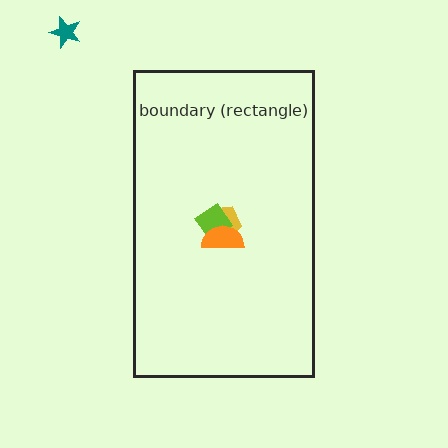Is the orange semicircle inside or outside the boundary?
Inside.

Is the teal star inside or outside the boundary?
Outside.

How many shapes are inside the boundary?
3 inside, 1 outside.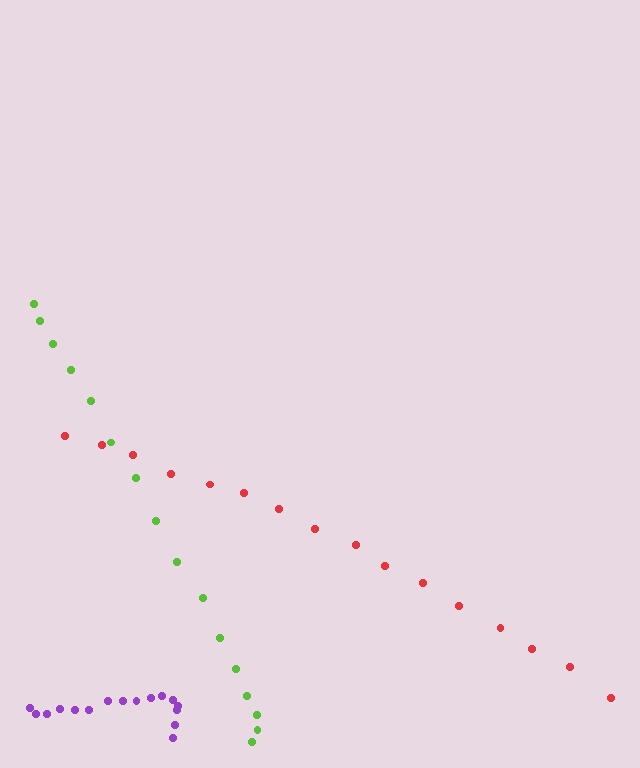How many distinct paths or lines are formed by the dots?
There are 3 distinct paths.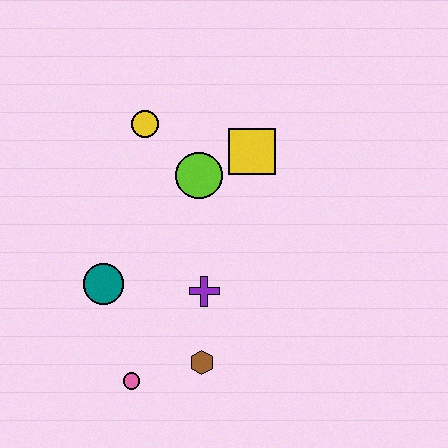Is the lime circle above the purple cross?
Yes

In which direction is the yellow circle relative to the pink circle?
The yellow circle is above the pink circle.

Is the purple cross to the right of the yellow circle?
Yes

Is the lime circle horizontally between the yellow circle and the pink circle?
No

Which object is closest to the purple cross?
The brown hexagon is closest to the purple cross.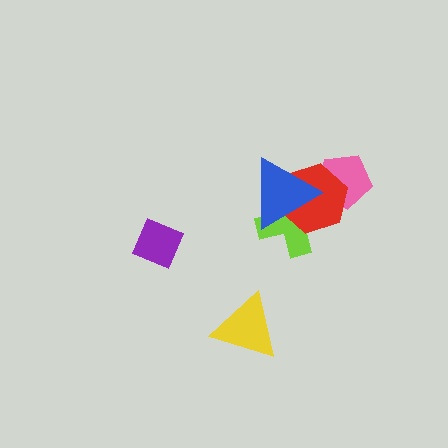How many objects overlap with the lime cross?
2 objects overlap with the lime cross.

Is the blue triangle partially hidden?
No, no other shape covers it.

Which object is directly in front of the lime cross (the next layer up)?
The red hexagon is directly in front of the lime cross.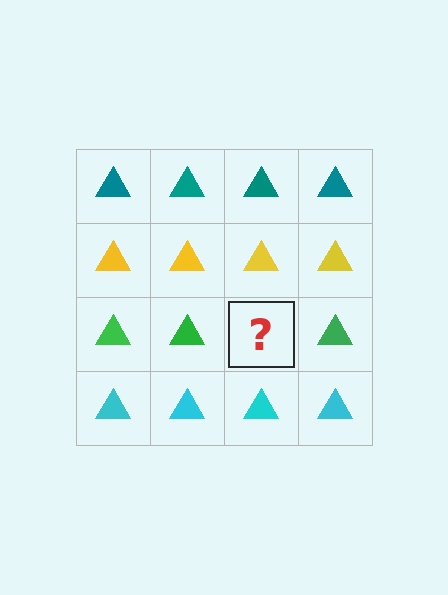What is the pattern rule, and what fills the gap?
The rule is that each row has a consistent color. The gap should be filled with a green triangle.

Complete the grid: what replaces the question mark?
The question mark should be replaced with a green triangle.